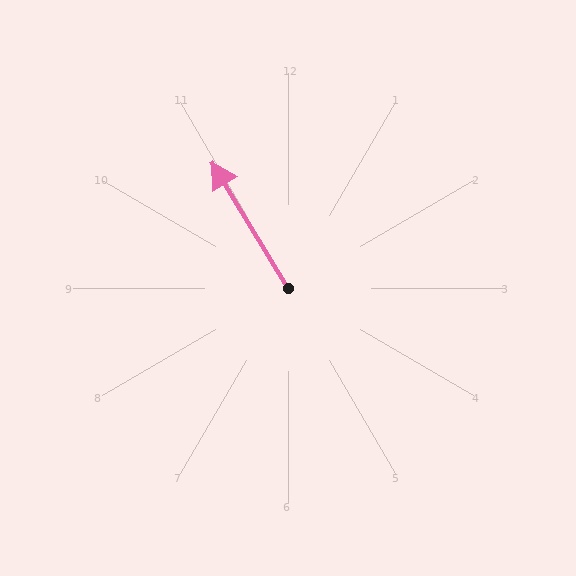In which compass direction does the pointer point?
Northwest.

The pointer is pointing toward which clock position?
Roughly 11 o'clock.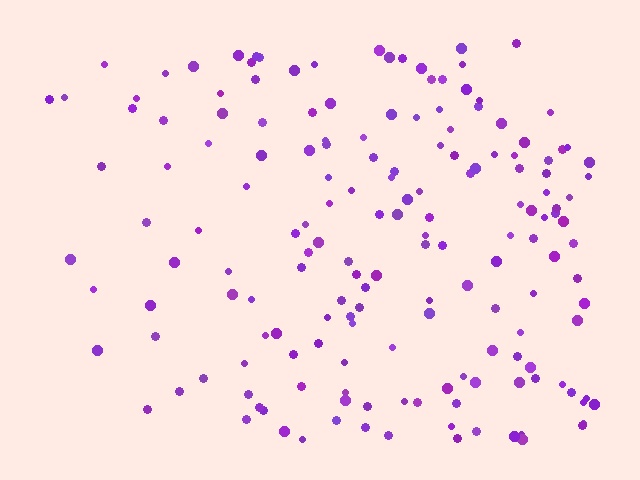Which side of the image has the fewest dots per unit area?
The left.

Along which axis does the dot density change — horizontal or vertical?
Horizontal.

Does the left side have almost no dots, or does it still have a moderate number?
Still a moderate number, just noticeably fewer than the right.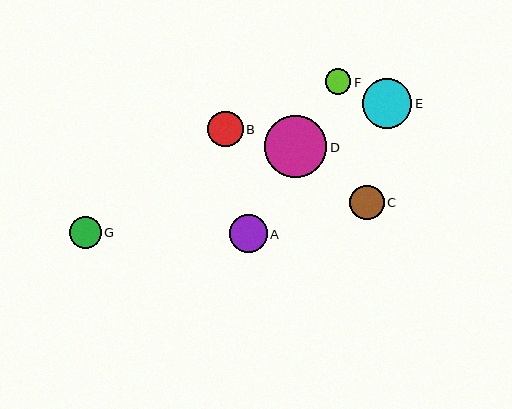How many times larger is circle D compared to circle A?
Circle D is approximately 1.6 times the size of circle A.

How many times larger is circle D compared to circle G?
Circle D is approximately 2.0 times the size of circle G.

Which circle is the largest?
Circle D is the largest with a size of approximately 62 pixels.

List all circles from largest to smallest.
From largest to smallest: D, E, A, B, C, G, F.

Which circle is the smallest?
Circle F is the smallest with a size of approximately 26 pixels.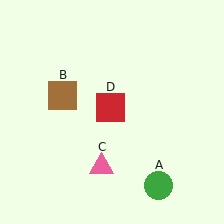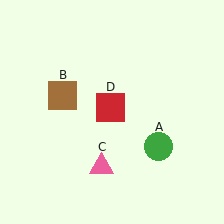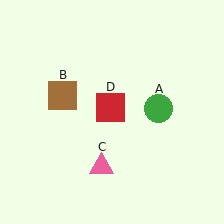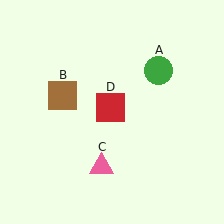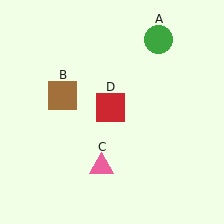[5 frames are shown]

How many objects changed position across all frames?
1 object changed position: green circle (object A).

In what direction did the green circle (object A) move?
The green circle (object A) moved up.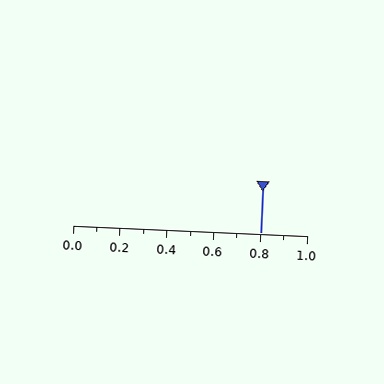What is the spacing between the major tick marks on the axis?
The major ticks are spaced 0.2 apart.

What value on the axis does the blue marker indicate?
The marker indicates approximately 0.8.